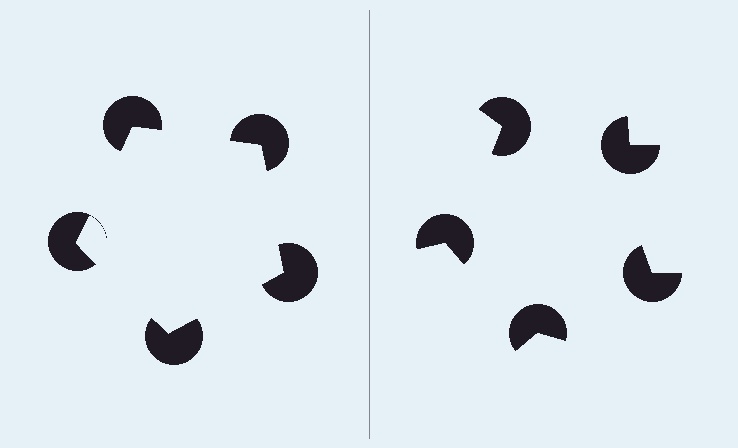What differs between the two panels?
The pac-man discs are positioned identically on both sides; only the wedge orientations differ. On the left they align to a pentagon; on the right they are misaligned.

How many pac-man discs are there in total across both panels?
10 — 5 on each side.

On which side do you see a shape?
An illusory pentagon appears on the left side. On the right side the wedge cuts are rotated, so no coherent shape forms.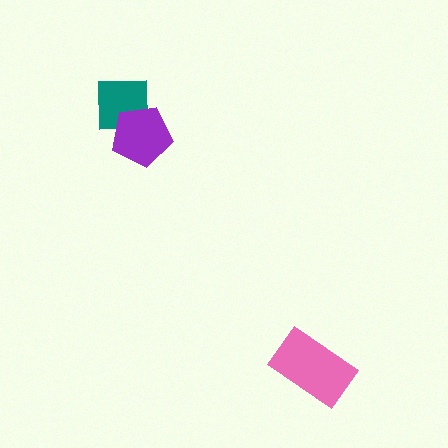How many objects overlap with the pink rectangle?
0 objects overlap with the pink rectangle.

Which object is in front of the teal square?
The purple pentagon is in front of the teal square.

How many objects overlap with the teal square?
1 object overlaps with the teal square.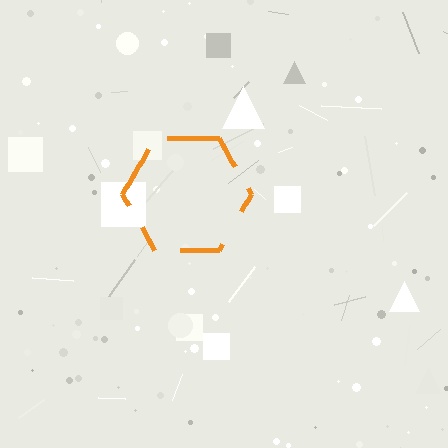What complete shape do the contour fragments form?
The contour fragments form a hexagon.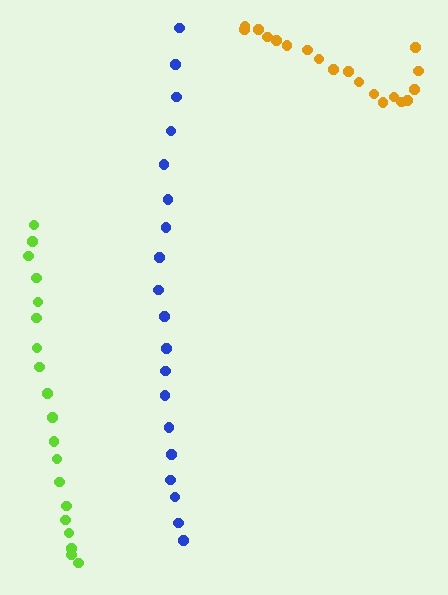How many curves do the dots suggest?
There are 3 distinct paths.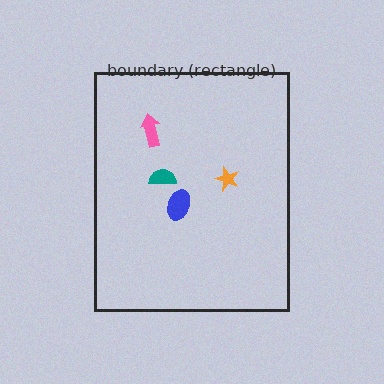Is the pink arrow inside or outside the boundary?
Inside.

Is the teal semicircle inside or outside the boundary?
Inside.